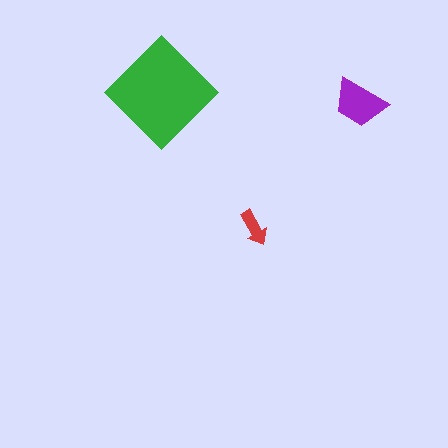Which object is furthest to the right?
The purple trapezoid is rightmost.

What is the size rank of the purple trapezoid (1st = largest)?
2nd.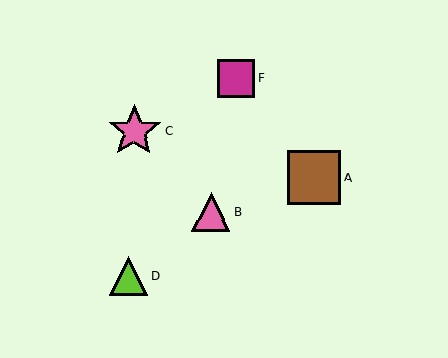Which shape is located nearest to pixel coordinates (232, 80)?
The magenta square (labeled F) at (236, 79) is nearest to that location.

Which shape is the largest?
The pink star (labeled C) is the largest.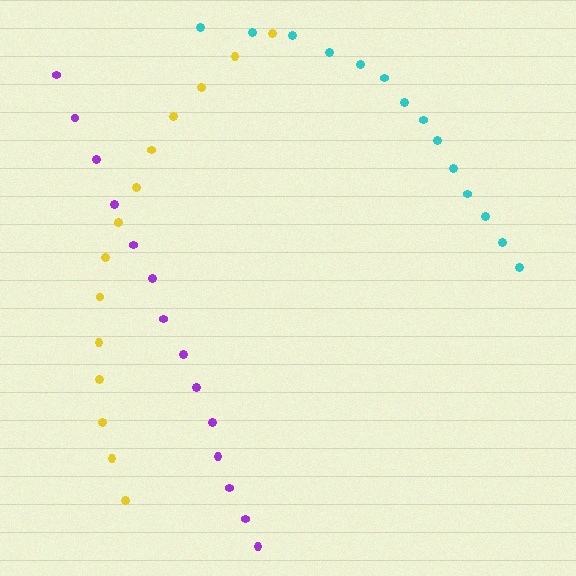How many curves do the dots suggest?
There are 3 distinct paths.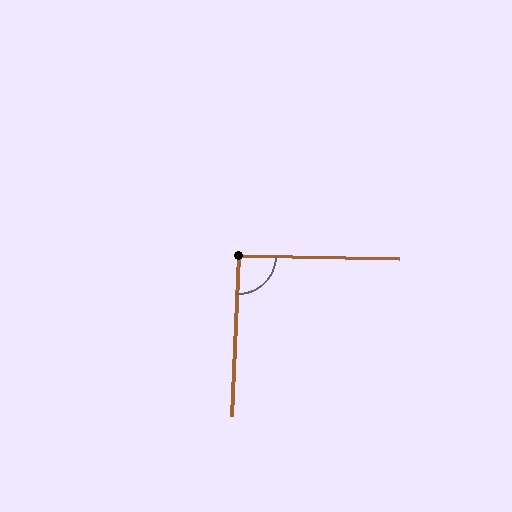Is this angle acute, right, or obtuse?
It is approximately a right angle.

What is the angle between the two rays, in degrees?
Approximately 91 degrees.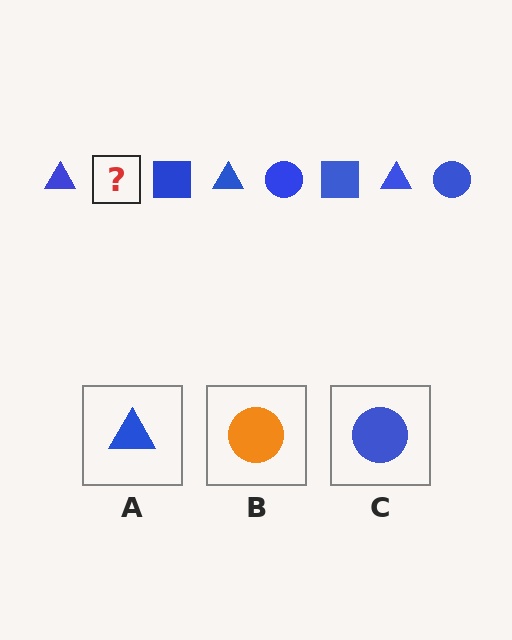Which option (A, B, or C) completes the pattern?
C.